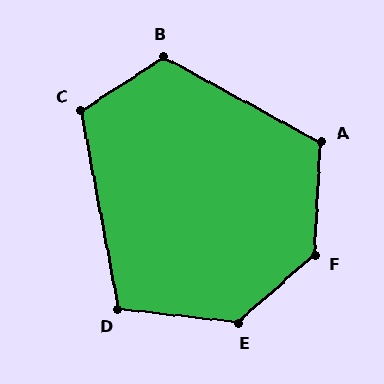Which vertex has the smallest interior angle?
D, at approximately 107 degrees.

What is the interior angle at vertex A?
Approximately 116 degrees (obtuse).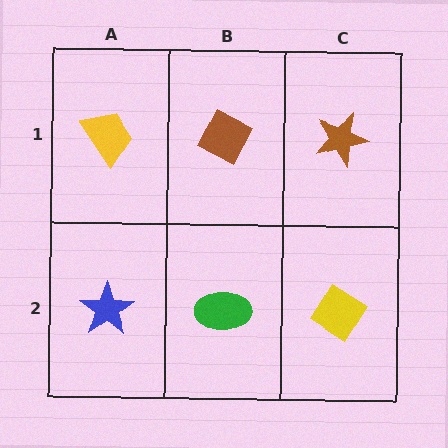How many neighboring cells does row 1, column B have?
3.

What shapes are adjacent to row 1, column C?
A yellow diamond (row 2, column C), a brown diamond (row 1, column B).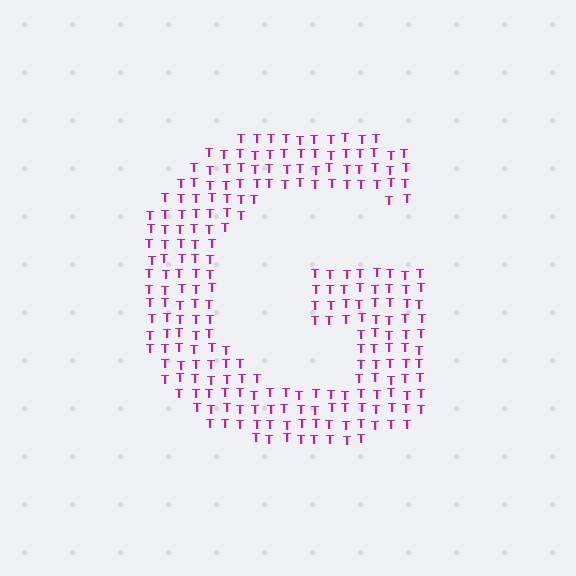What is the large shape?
The large shape is the letter G.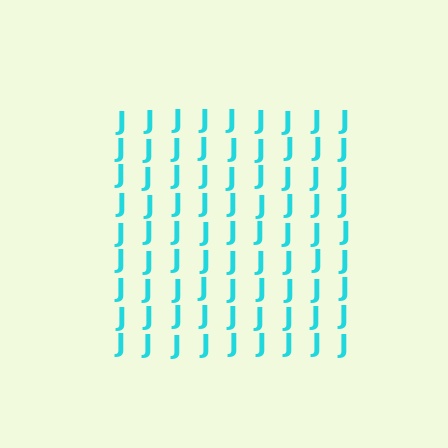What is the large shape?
The large shape is a square.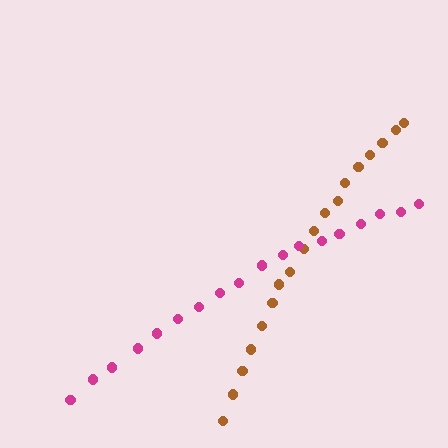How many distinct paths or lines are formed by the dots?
There are 2 distinct paths.